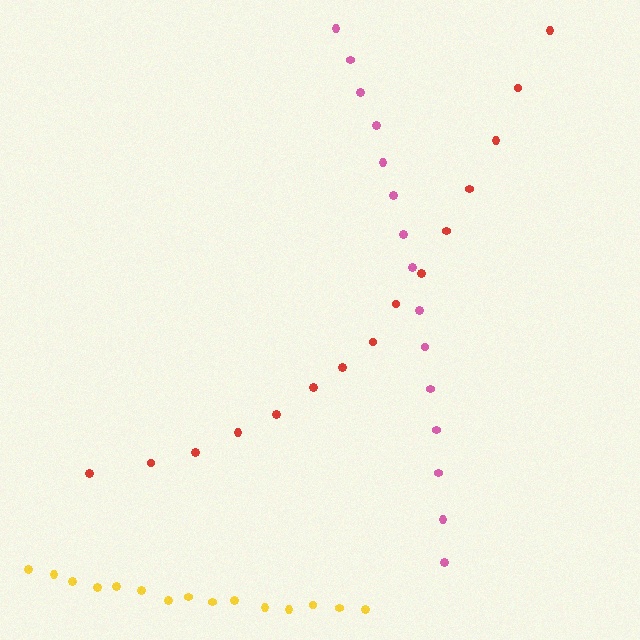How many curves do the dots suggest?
There are 3 distinct paths.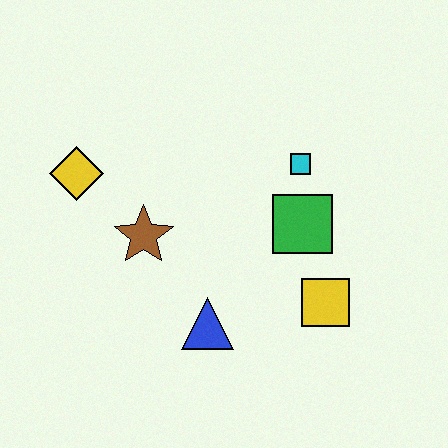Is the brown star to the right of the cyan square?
No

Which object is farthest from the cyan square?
The yellow diamond is farthest from the cyan square.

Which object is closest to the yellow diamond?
The brown star is closest to the yellow diamond.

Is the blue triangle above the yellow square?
No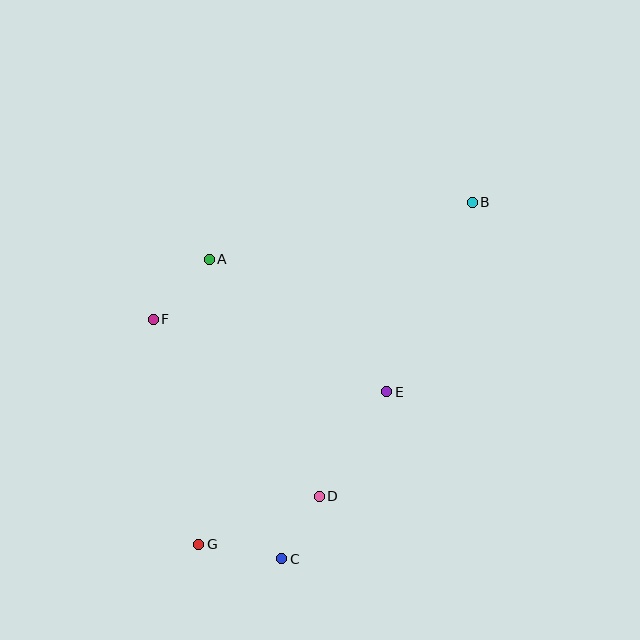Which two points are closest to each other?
Points C and D are closest to each other.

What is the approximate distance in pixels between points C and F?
The distance between C and F is approximately 272 pixels.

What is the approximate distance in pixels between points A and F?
The distance between A and F is approximately 82 pixels.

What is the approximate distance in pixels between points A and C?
The distance between A and C is approximately 308 pixels.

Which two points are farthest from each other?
Points B and G are farthest from each other.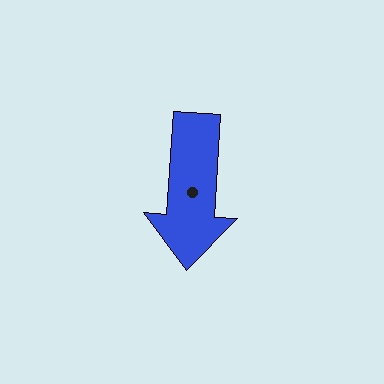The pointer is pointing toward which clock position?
Roughly 6 o'clock.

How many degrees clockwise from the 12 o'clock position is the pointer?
Approximately 184 degrees.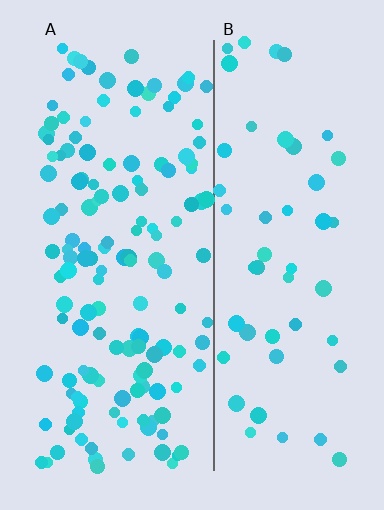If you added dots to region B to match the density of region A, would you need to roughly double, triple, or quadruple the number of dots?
Approximately triple.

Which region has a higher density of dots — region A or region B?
A (the left).